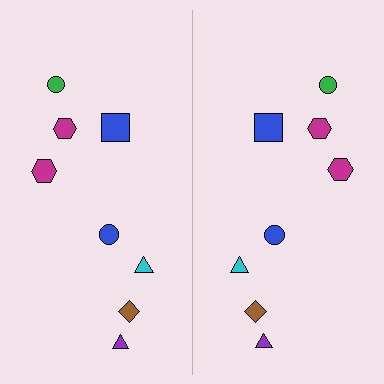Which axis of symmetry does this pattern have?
The pattern has a vertical axis of symmetry running through the center of the image.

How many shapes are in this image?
There are 16 shapes in this image.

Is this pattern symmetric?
Yes, this pattern has bilateral (reflection) symmetry.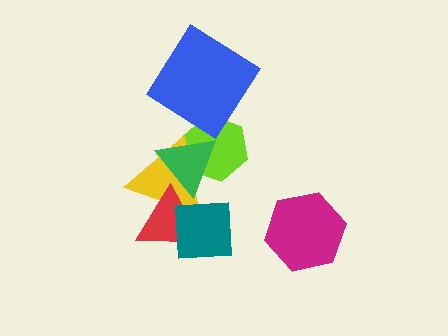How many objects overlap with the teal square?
2 objects overlap with the teal square.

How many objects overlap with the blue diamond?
0 objects overlap with the blue diamond.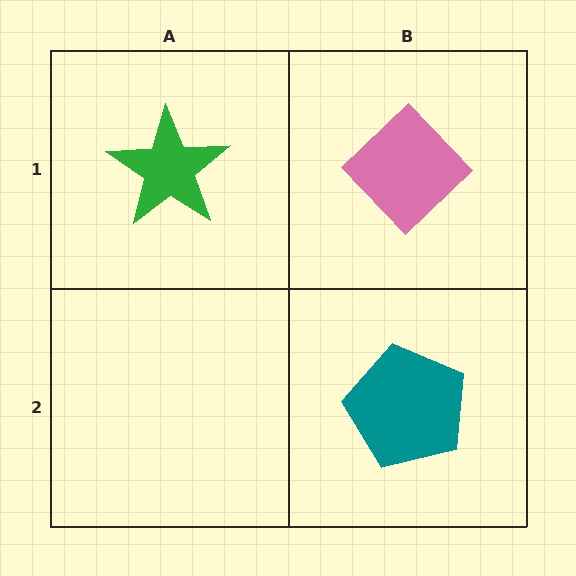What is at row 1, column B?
A pink diamond.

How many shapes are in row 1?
2 shapes.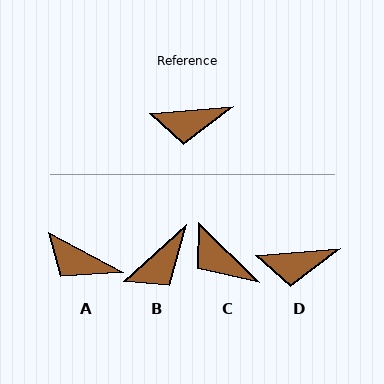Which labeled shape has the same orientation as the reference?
D.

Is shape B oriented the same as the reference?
No, it is off by about 37 degrees.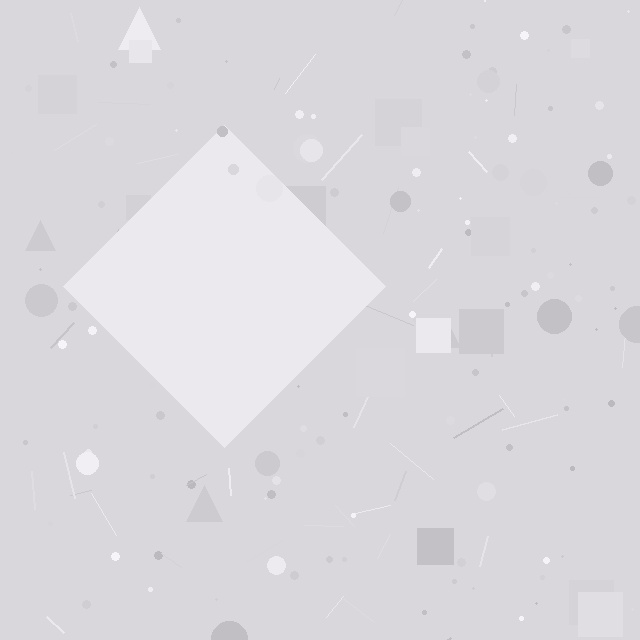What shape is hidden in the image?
A diamond is hidden in the image.